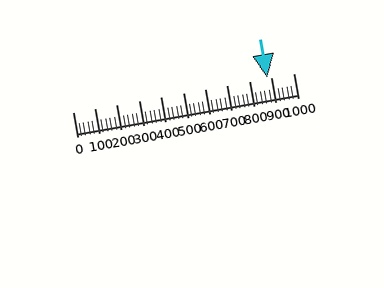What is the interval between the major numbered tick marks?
The major tick marks are spaced 100 units apart.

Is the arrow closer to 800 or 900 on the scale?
The arrow is closer to 900.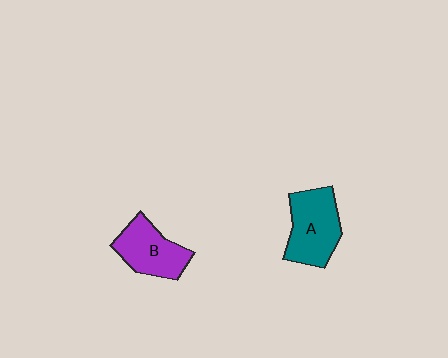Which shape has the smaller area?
Shape B (purple).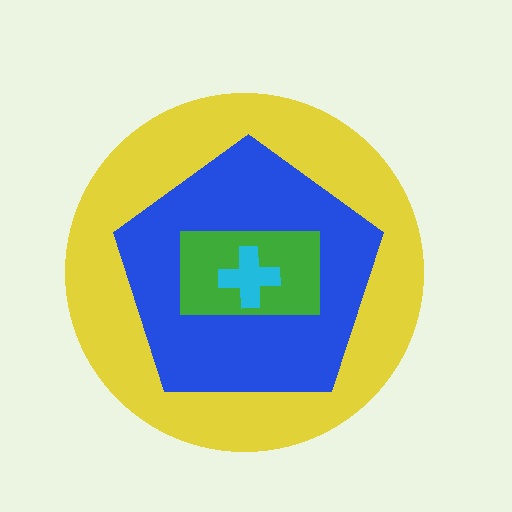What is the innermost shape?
The cyan cross.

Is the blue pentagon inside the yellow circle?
Yes.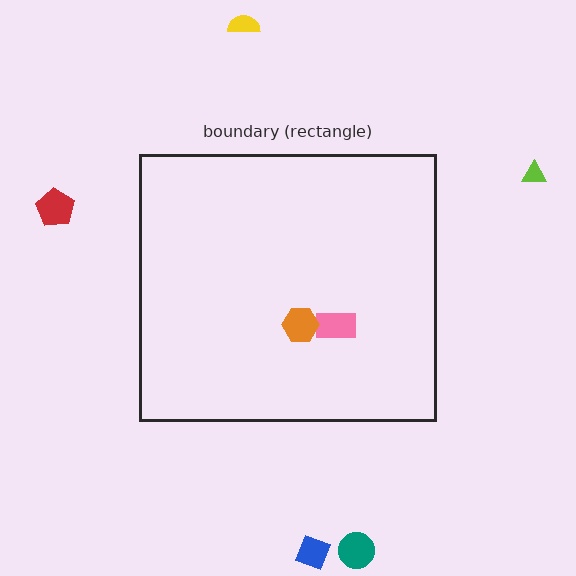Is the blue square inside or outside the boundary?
Outside.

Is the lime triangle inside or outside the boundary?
Outside.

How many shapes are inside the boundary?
2 inside, 5 outside.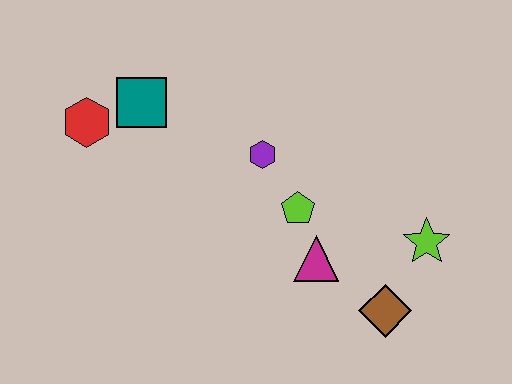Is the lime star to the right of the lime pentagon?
Yes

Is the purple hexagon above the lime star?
Yes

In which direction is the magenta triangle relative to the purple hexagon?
The magenta triangle is below the purple hexagon.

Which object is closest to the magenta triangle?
The lime pentagon is closest to the magenta triangle.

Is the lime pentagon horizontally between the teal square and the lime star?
Yes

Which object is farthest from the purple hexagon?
The brown diamond is farthest from the purple hexagon.